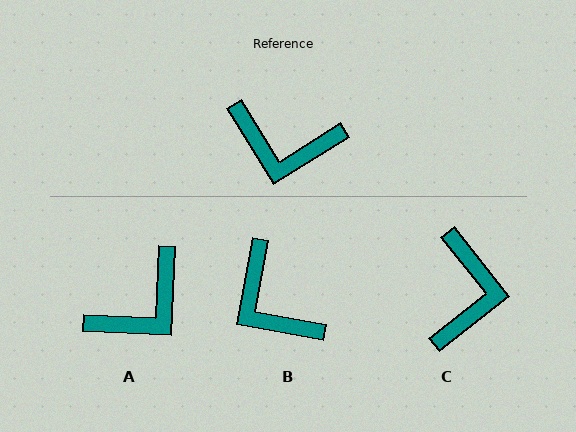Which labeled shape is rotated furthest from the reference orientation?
C, about 96 degrees away.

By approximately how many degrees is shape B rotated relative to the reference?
Approximately 42 degrees clockwise.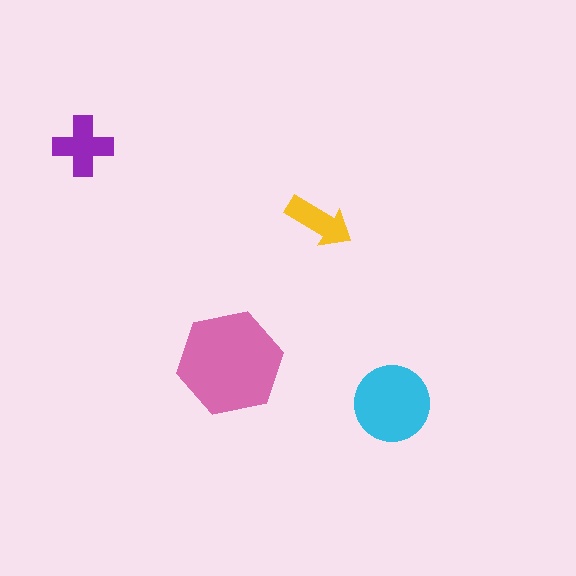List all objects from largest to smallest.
The pink hexagon, the cyan circle, the purple cross, the yellow arrow.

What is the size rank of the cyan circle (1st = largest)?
2nd.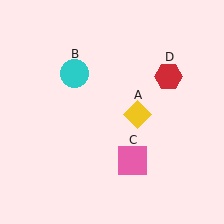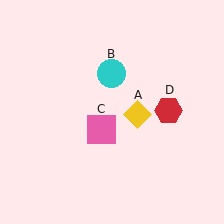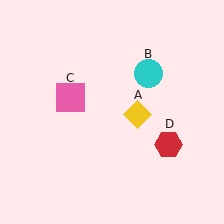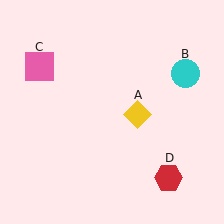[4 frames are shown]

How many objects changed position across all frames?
3 objects changed position: cyan circle (object B), pink square (object C), red hexagon (object D).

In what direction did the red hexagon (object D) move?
The red hexagon (object D) moved down.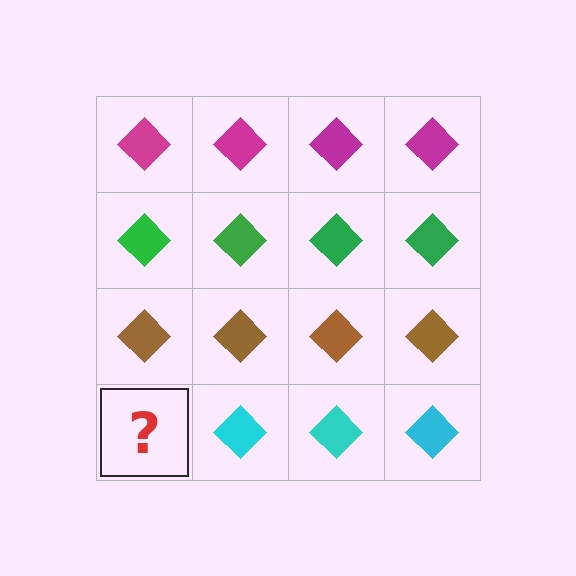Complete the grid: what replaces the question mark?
The question mark should be replaced with a cyan diamond.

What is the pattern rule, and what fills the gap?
The rule is that each row has a consistent color. The gap should be filled with a cyan diamond.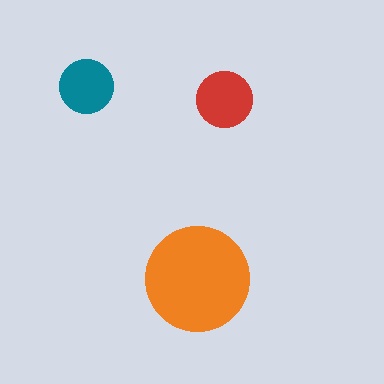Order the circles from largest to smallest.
the orange one, the red one, the teal one.